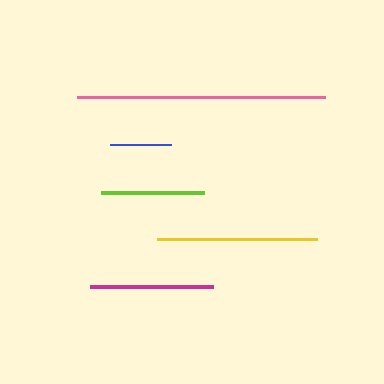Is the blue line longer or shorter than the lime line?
The lime line is longer than the blue line.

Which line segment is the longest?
The pink line is the longest at approximately 248 pixels.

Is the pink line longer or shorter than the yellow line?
The pink line is longer than the yellow line.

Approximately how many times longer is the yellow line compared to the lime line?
The yellow line is approximately 1.5 times the length of the lime line.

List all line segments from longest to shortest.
From longest to shortest: pink, yellow, magenta, lime, blue.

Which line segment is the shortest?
The blue line is the shortest at approximately 60 pixels.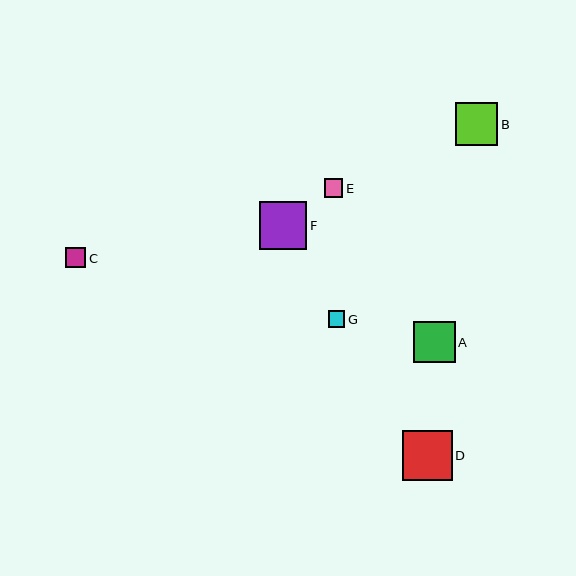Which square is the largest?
Square D is the largest with a size of approximately 50 pixels.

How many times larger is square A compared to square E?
Square A is approximately 2.2 times the size of square E.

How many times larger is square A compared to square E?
Square A is approximately 2.2 times the size of square E.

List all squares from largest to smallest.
From largest to smallest: D, F, B, A, C, E, G.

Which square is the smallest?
Square G is the smallest with a size of approximately 16 pixels.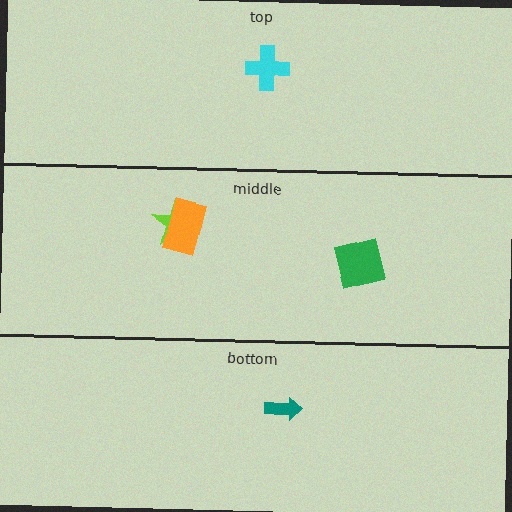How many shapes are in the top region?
1.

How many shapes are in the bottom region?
1.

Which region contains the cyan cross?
The top region.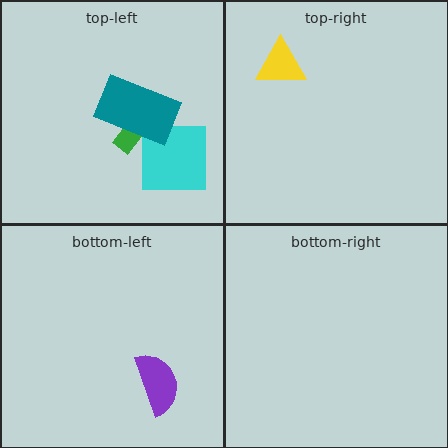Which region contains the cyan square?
The top-left region.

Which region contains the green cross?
The top-left region.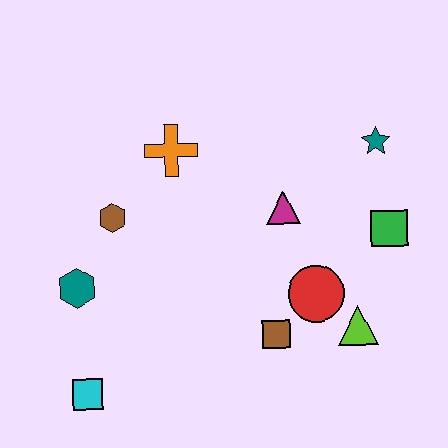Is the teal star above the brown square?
Yes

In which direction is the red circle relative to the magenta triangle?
The red circle is below the magenta triangle.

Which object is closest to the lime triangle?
The red circle is closest to the lime triangle.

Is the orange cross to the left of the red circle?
Yes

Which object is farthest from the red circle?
The cyan square is farthest from the red circle.